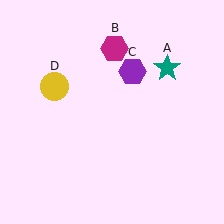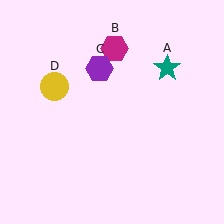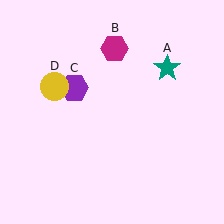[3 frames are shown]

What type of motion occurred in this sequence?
The purple hexagon (object C) rotated counterclockwise around the center of the scene.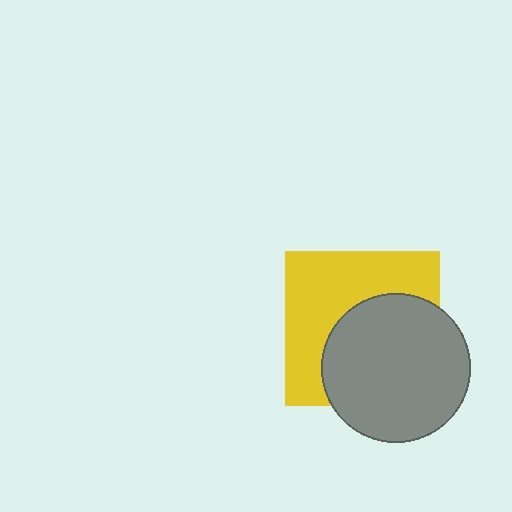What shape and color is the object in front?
The object in front is a gray circle.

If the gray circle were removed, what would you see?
You would see the complete yellow square.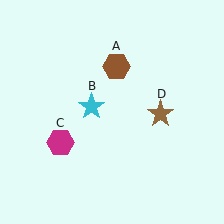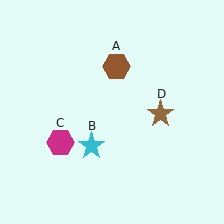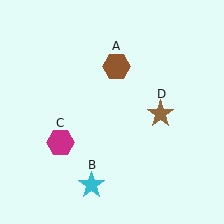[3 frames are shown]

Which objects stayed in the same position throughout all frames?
Brown hexagon (object A) and magenta hexagon (object C) and brown star (object D) remained stationary.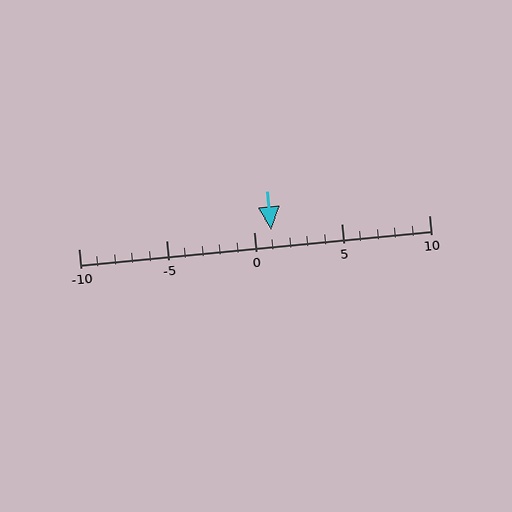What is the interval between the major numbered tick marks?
The major tick marks are spaced 5 units apart.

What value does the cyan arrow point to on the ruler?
The cyan arrow points to approximately 1.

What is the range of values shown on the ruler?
The ruler shows values from -10 to 10.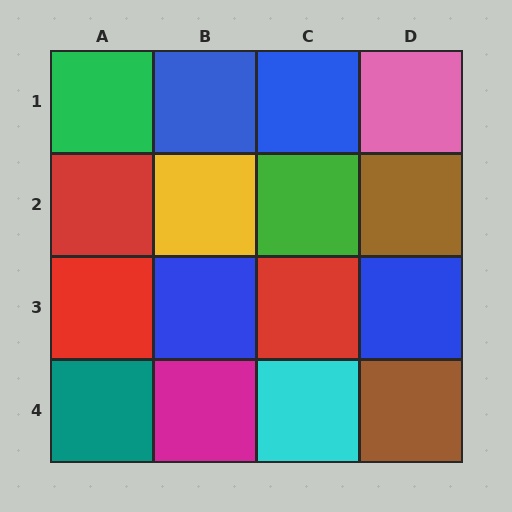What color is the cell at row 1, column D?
Pink.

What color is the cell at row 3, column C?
Red.